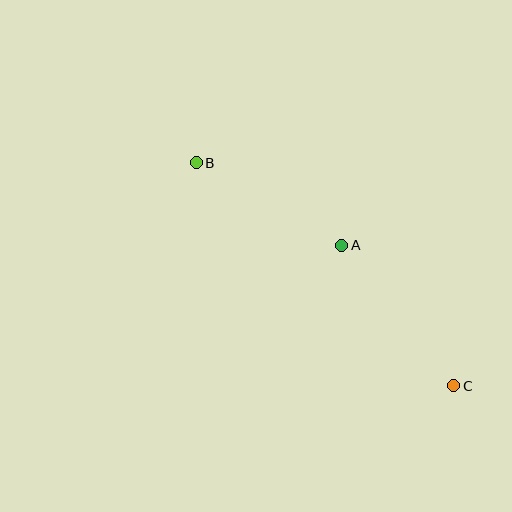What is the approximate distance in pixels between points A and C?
The distance between A and C is approximately 179 pixels.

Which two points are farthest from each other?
Points B and C are farthest from each other.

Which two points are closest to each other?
Points A and B are closest to each other.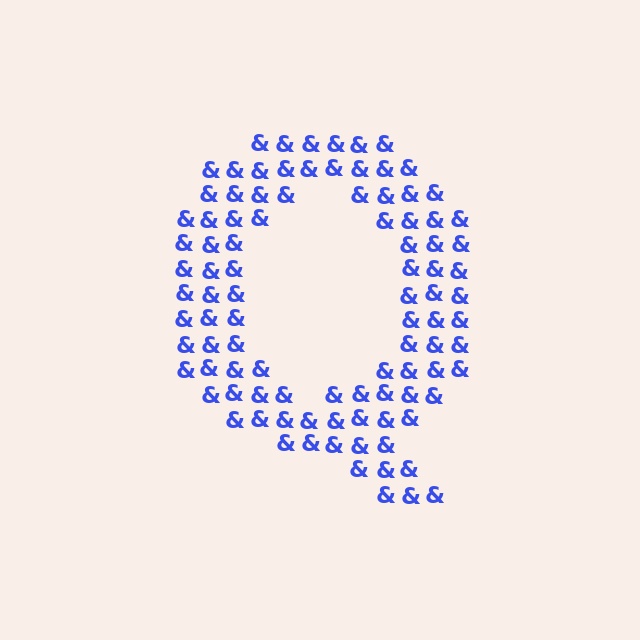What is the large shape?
The large shape is the letter Q.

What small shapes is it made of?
It is made of small ampersands.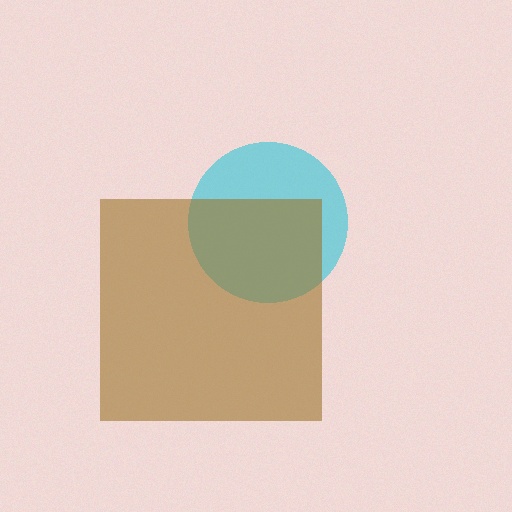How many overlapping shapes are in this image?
There are 2 overlapping shapes in the image.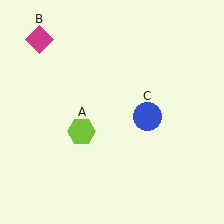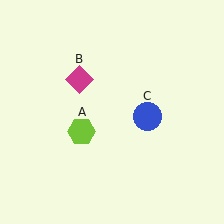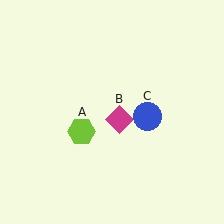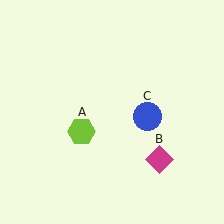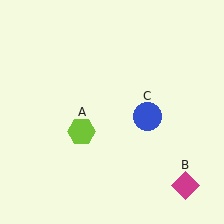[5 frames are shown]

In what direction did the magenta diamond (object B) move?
The magenta diamond (object B) moved down and to the right.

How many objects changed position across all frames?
1 object changed position: magenta diamond (object B).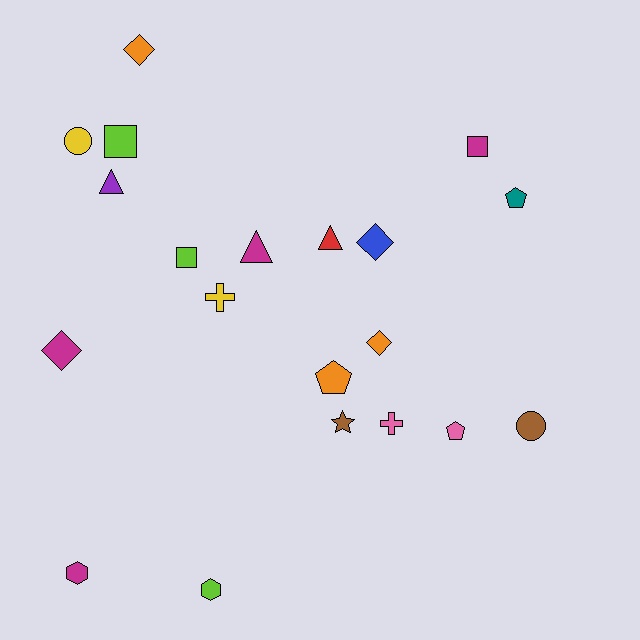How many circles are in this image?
There are 2 circles.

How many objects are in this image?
There are 20 objects.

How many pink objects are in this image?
There are 2 pink objects.